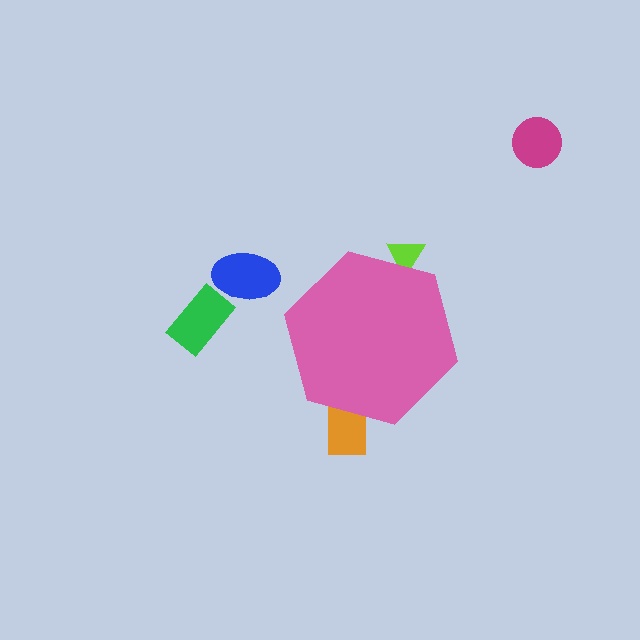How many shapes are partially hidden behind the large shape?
2 shapes are partially hidden.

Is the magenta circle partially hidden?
No, the magenta circle is fully visible.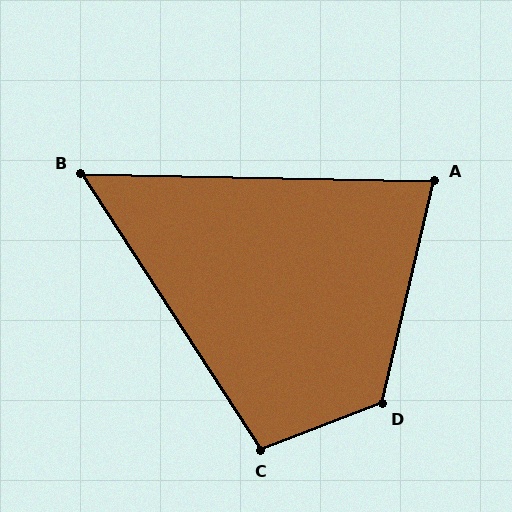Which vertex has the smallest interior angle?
B, at approximately 56 degrees.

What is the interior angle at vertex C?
Approximately 102 degrees (obtuse).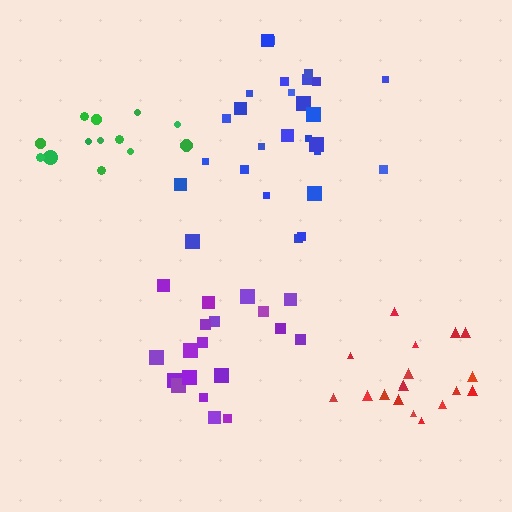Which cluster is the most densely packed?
Green.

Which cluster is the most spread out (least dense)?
Purple.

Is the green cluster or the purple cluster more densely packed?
Green.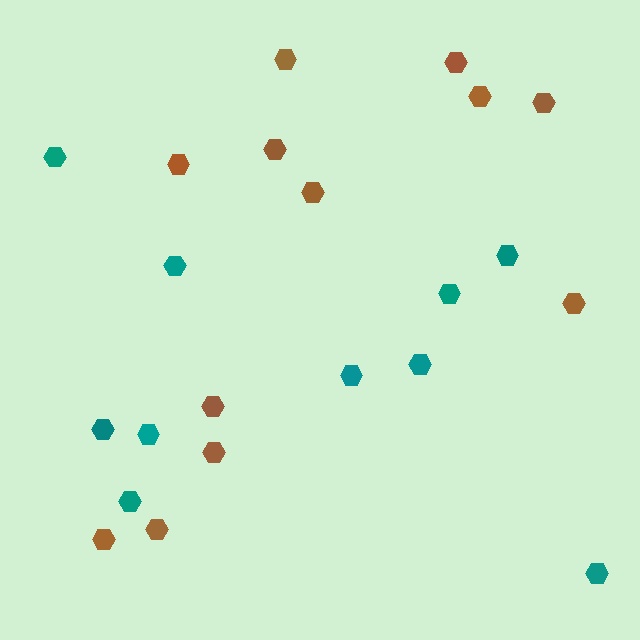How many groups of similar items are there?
There are 2 groups: one group of teal hexagons (10) and one group of brown hexagons (12).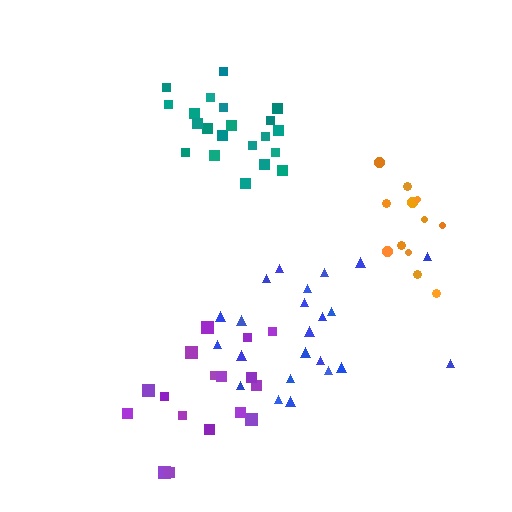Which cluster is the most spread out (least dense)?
Blue.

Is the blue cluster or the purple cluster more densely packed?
Purple.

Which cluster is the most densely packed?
Teal.